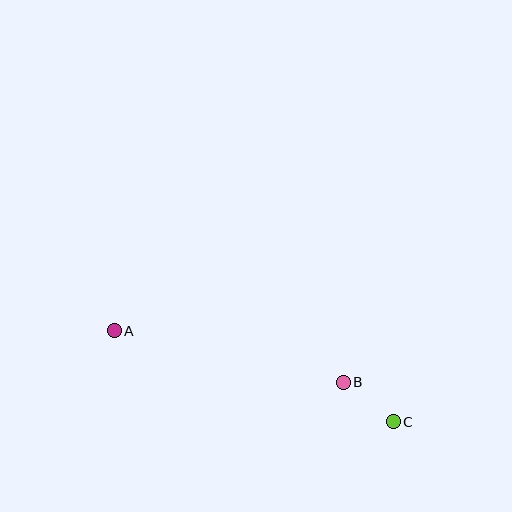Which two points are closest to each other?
Points B and C are closest to each other.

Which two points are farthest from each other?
Points A and C are farthest from each other.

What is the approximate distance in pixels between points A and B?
The distance between A and B is approximately 235 pixels.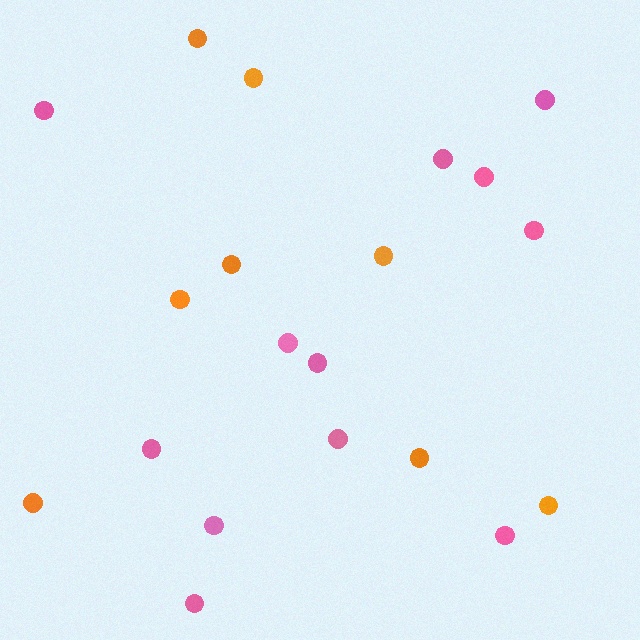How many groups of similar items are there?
There are 2 groups: one group of pink circles (12) and one group of orange circles (8).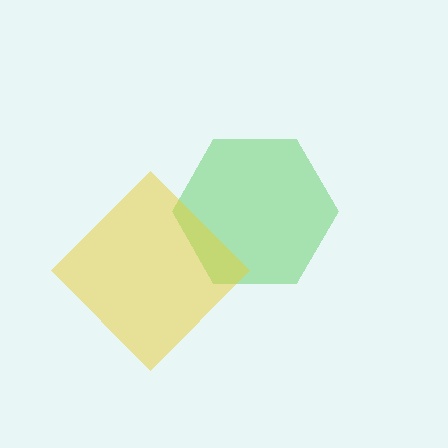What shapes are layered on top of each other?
The layered shapes are: a green hexagon, a yellow diamond.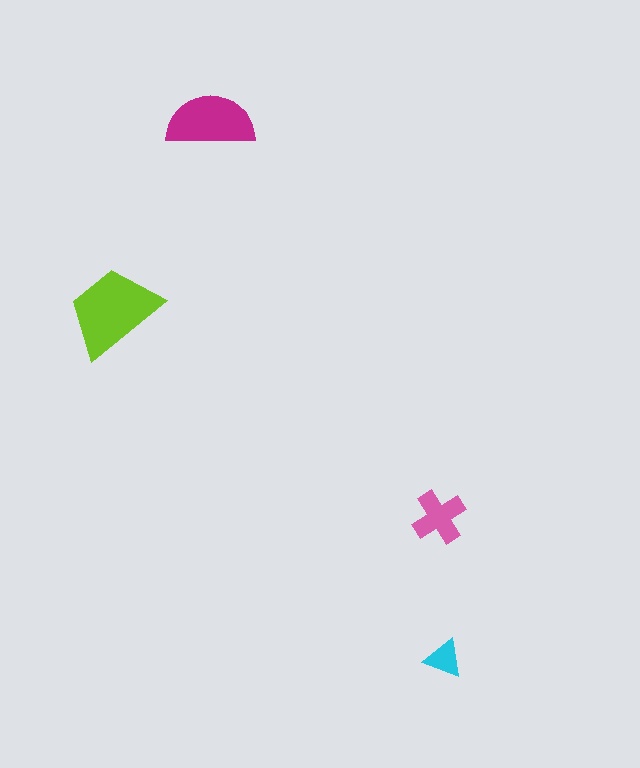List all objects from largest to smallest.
The lime trapezoid, the magenta semicircle, the pink cross, the cyan triangle.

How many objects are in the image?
There are 4 objects in the image.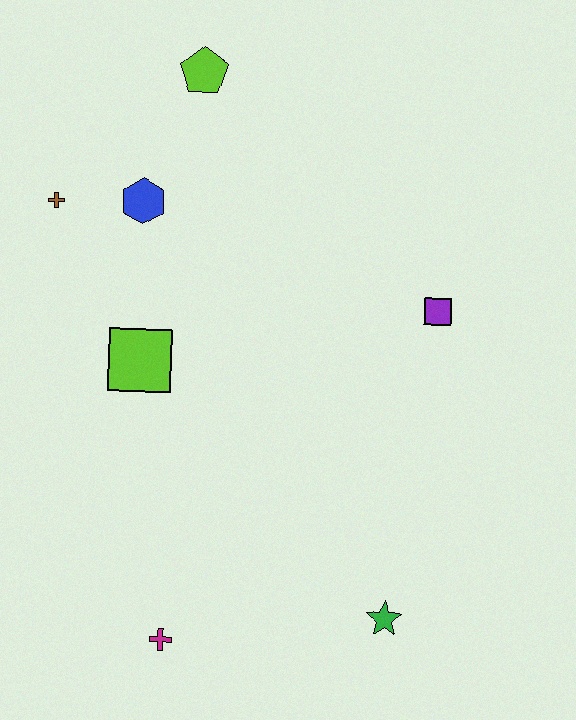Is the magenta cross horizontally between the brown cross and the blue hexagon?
No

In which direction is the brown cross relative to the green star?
The brown cross is above the green star.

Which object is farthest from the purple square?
The magenta cross is farthest from the purple square.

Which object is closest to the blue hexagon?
The brown cross is closest to the blue hexagon.